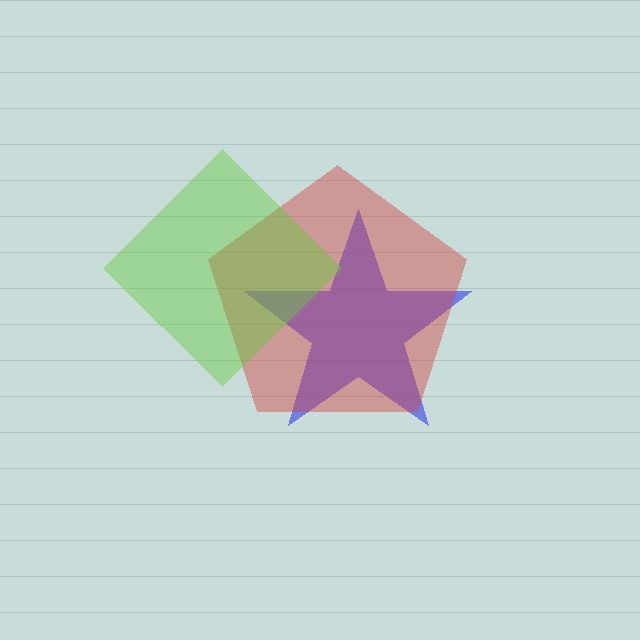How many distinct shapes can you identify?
There are 3 distinct shapes: a blue star, a red pentagon, a lime diamond.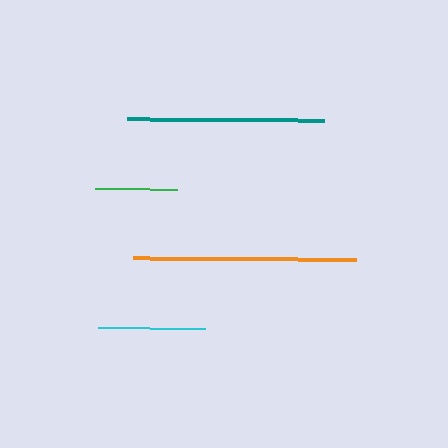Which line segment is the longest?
The orange line is the longest at approximately 223 pixels.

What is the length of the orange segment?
The orange segment is approximately 223 pixels long.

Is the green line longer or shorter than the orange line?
The orange line is longer than the green line.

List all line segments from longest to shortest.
From longest to shortest: orange, teal, cyan, green.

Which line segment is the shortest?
The green line is the shortest at approximately 81 pixels.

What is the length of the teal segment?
The teal segment is approximately 197 pixels long.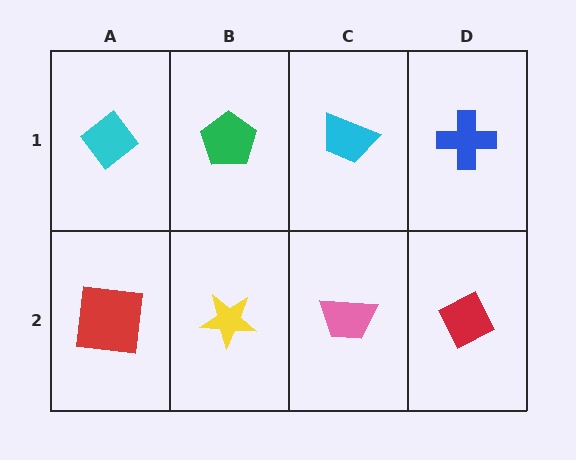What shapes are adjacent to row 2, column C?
A cyan trapezoid (row 1, column C), a yellow star (row 2, column B), a red diamond (row 2, column D).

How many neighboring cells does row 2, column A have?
2.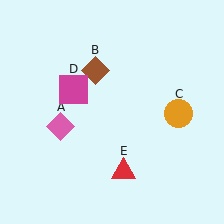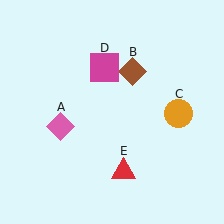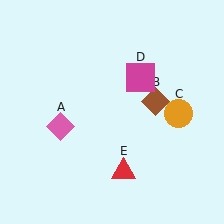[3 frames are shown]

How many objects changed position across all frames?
2 objects changed position: brown diamond (object B), magenta square (object D).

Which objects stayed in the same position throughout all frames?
Pink diamond (object A) and orange circle (object C) and red triangle (object E) remained stationary.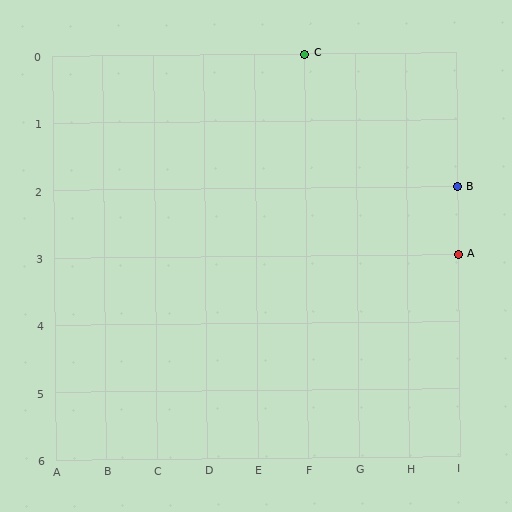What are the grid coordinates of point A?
Point A is at grid coordinates (I, 3).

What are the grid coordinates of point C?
Point C is at grid coordinates (F, 0).